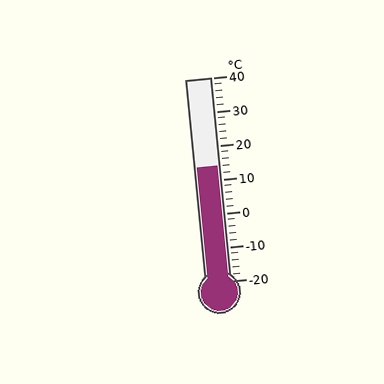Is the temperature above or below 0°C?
The temperature is above 0°C.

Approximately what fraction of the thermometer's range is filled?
The thermometer is filled to approximately 55% of its range.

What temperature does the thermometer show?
The thermometer shows approximately 14°C.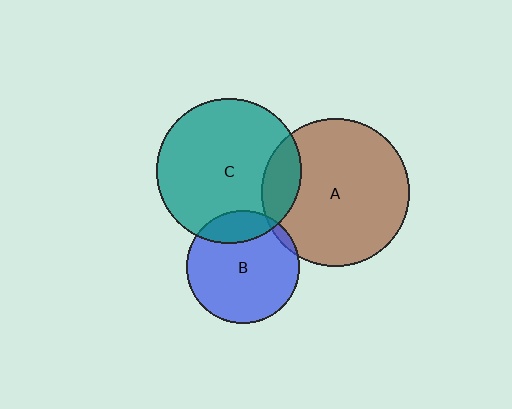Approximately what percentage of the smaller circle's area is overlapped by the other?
Approximately 20%.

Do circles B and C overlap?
Yes.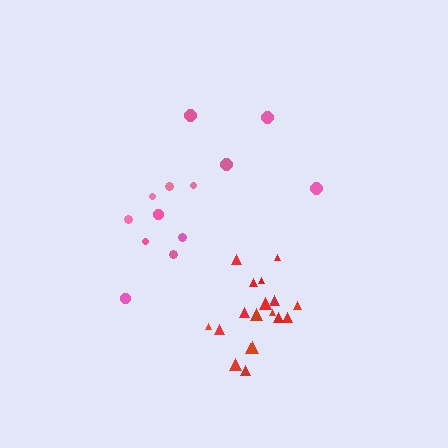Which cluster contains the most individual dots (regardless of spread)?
Red (19).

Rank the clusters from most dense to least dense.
red, pink.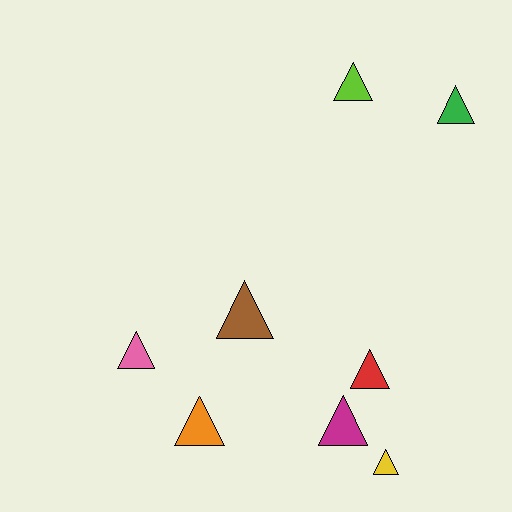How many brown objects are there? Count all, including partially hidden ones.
There is 1 brown object.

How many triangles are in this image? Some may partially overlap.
There are 8 triangles.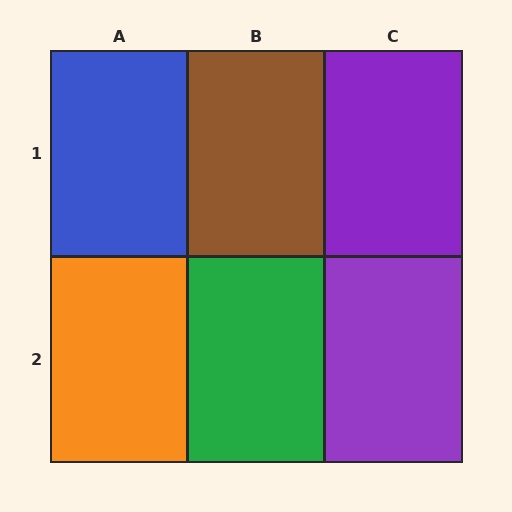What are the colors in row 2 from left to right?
Orange, green, purple.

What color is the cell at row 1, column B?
Brown.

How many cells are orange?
1 cell is orange.